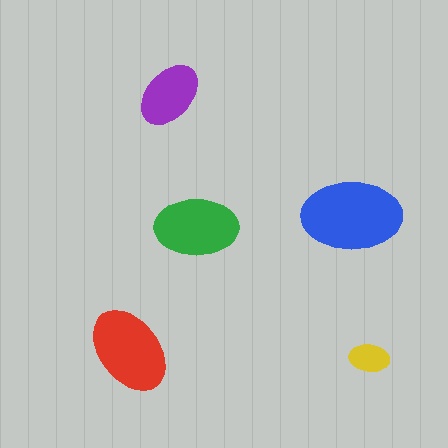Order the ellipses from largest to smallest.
the blue one, the red one, the green one, the purple one, the yellow one.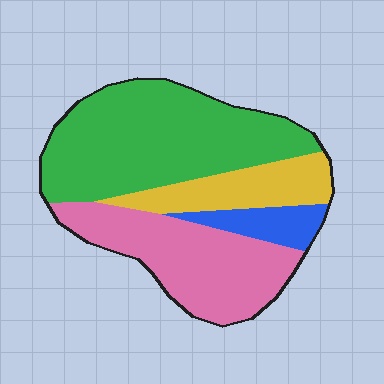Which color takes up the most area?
Green, at roughly 45%.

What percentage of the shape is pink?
Pink takes up about one third (1/3) of the shape.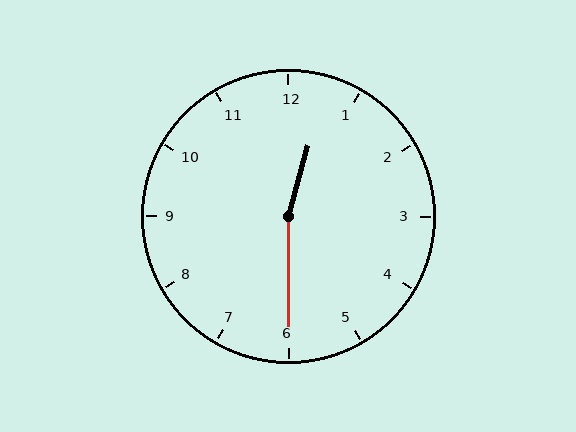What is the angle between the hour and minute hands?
Approximately 165 degrees.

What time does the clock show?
12:30.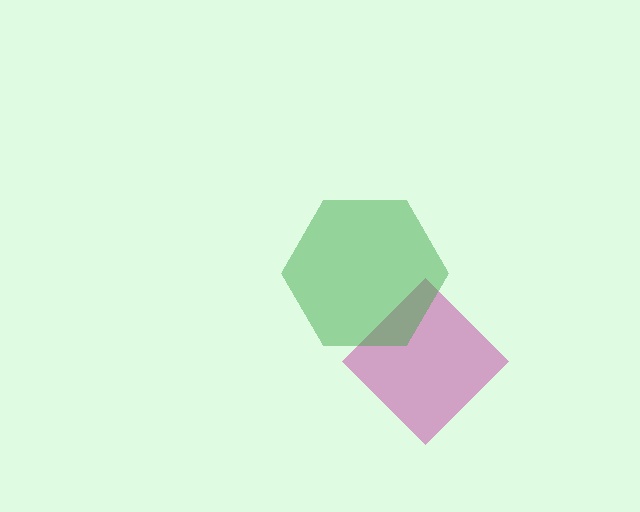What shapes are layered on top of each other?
The layered shapes are: a magenta diamond, a green hexagon.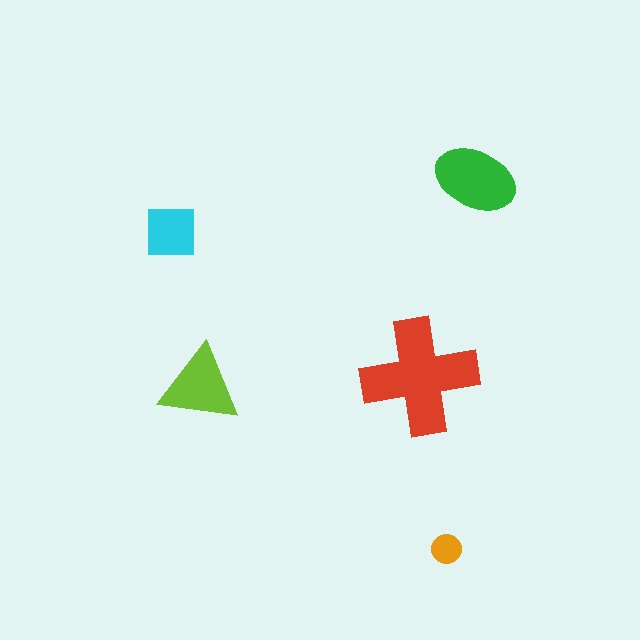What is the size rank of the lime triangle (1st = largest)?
3rd.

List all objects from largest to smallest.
The red cross, the green ellipse, the lime triangle, the cyan square, the orange circle.